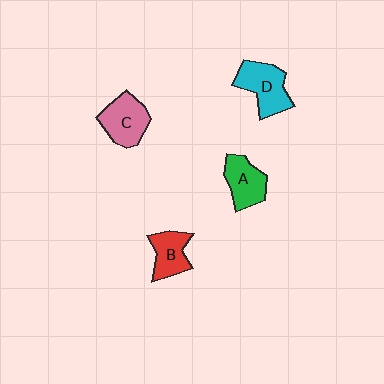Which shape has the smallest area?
Shape B (red).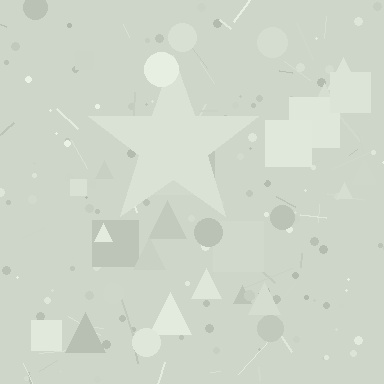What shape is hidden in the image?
A star is hidden in the image.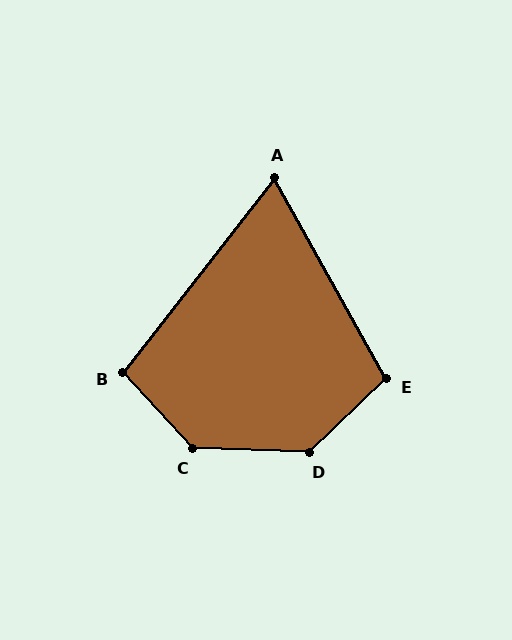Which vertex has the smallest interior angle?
A, at approximately 67 degrees.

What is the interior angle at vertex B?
Approximately 99 degrees (obtuse).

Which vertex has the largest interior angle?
C, at approximately 135 degrees.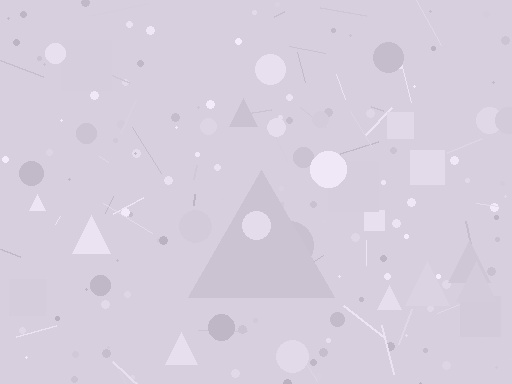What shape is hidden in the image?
A triangle is hidden in the image.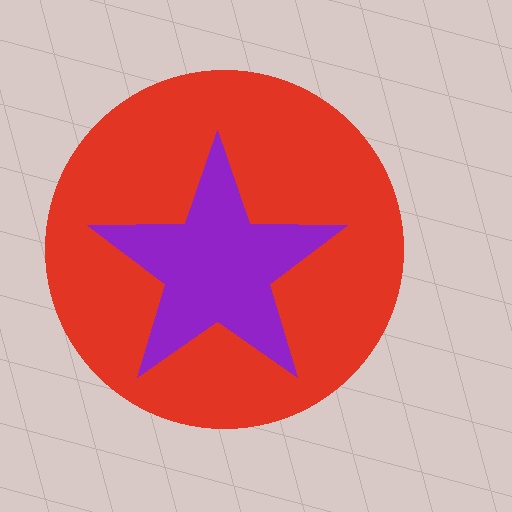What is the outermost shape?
The red circle.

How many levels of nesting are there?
2.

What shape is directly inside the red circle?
The purple star.